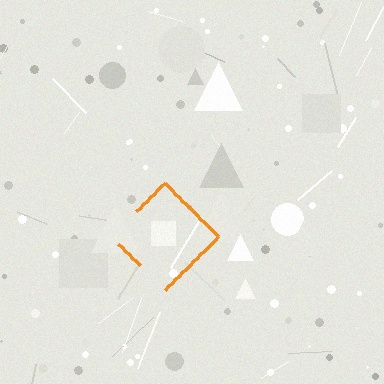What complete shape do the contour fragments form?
The contour fragments form a diamond.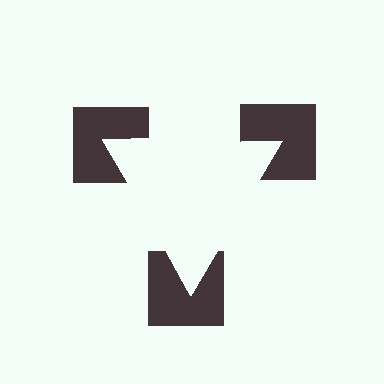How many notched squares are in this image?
There are 3 — one at each vertex of the illusory triangle.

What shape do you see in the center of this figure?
An illusory triangle — its edges are inferred from the aligned wedge cuts in the notched squares, not physically drawn.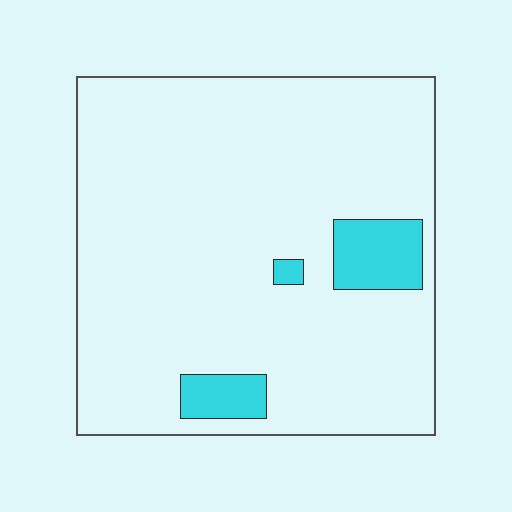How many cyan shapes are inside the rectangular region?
3.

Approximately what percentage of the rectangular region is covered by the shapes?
Approximately 10%.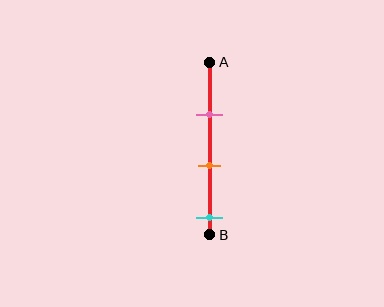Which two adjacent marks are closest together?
The pink and orange marks are the closest adjacent pair.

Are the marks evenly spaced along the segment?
Yes, the marks are approximately evenly spaced.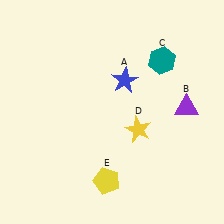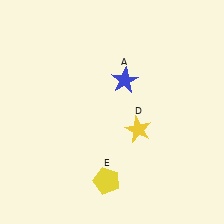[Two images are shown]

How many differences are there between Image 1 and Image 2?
There are 2 differences between the two images.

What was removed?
The purple triangle (B), the teal hexagon (C) were removed in Image 2.